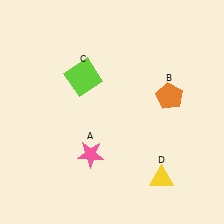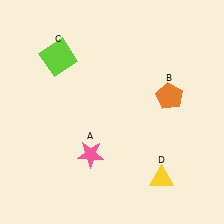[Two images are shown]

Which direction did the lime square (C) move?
The lime square (C) moved left.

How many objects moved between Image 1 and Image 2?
1 object moved between the two images.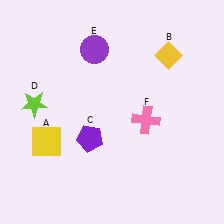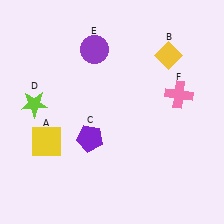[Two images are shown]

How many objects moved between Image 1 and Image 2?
1 object moved between the two images.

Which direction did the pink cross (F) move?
The pink cross (F) moved right.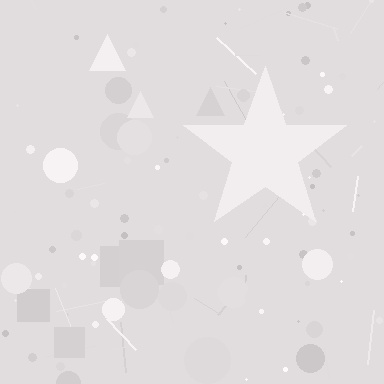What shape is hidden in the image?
A star is hidden in the image.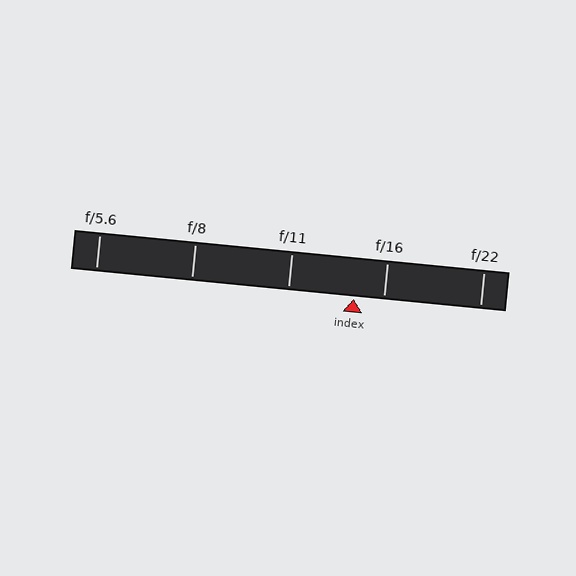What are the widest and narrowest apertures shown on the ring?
The widest aperture shown is f/5.6 and the narrowest is f/22.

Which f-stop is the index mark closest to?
The index mark is closest to f/16.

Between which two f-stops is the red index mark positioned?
The index mark is between f/11 and f/16.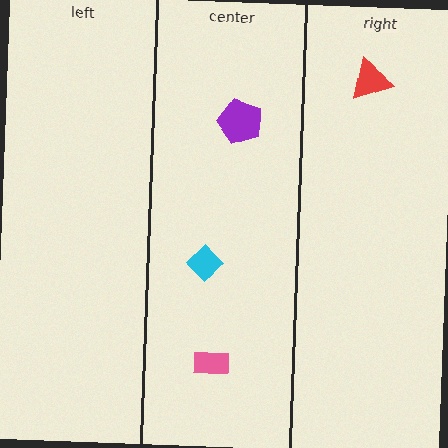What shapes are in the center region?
The cyan diamond, the pink rectangle, the purple pentagon.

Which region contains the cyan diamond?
The center region.